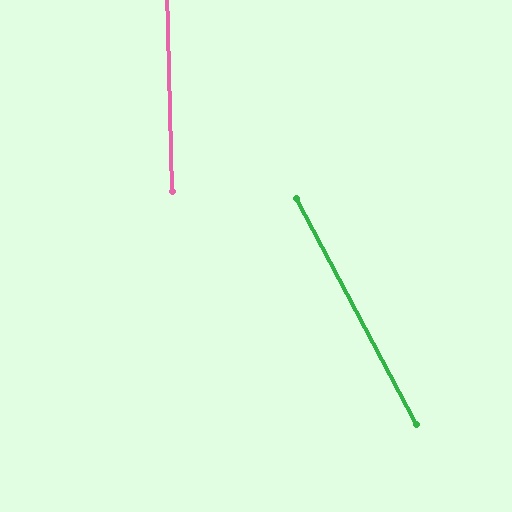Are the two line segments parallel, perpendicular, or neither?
Neither parallel nor perpendicular — they differ by about 27°.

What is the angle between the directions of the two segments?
Approximately 27 degrees.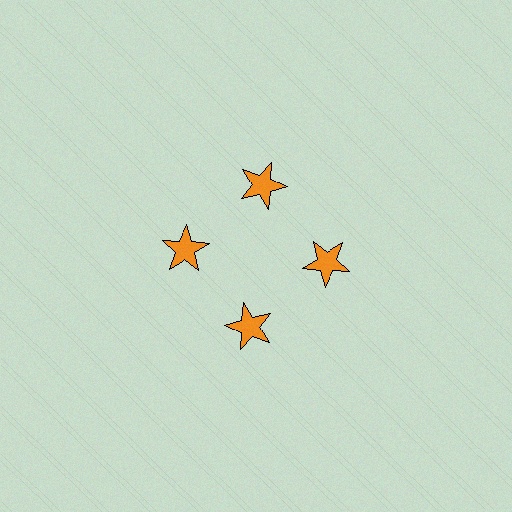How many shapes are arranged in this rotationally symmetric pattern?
There are 4 shapes, arranged in 4 groups of 1.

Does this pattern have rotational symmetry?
Yes, this pattern has 4-fold rotational symmetry. It looks the same after rotating 90 degrees around the center.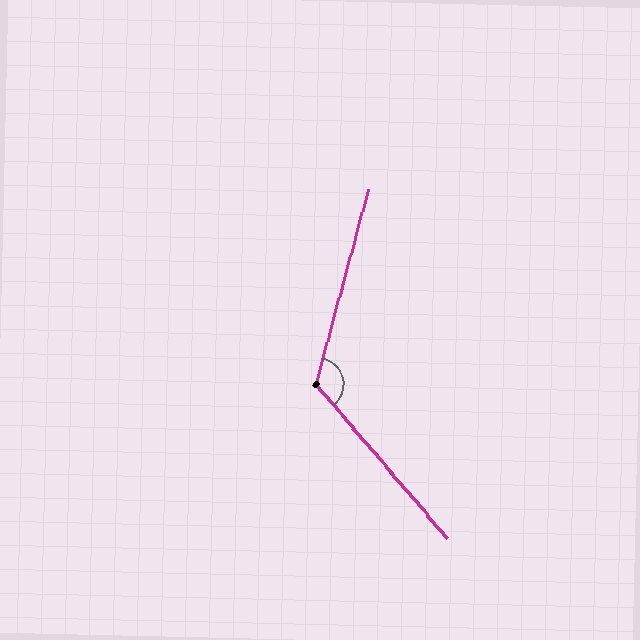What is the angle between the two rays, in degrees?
Approximately 125 degrees.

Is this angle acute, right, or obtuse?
It is obtuse.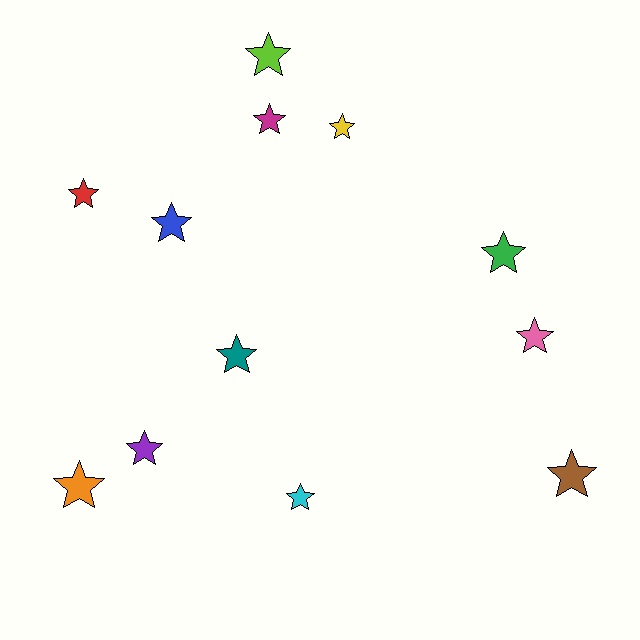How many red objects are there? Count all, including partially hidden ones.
There is 1 red object.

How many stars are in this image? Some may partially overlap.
There are 12 stars.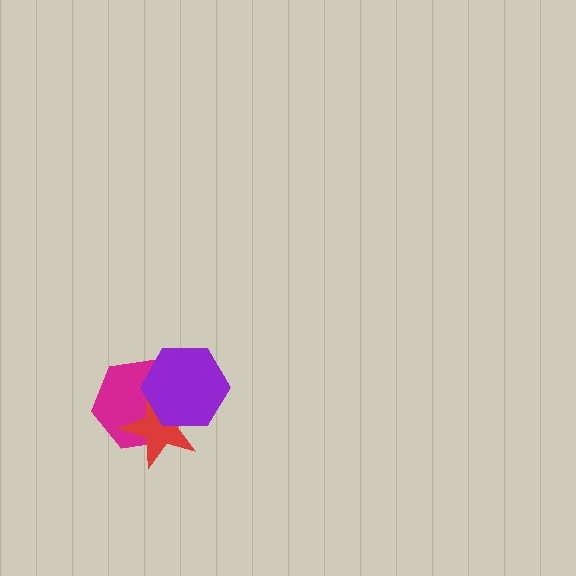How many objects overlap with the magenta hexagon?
2 objects overlap with the magenta hexagon.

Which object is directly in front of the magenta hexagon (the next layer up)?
The red star is directly in front of the magenta hexagon.